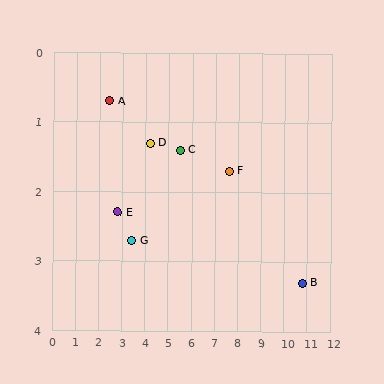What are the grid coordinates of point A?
Point A is at approximately (2.4, 0.7).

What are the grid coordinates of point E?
Point E is at approximately (2.8, 2.3).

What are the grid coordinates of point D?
Point D is at approximately (4.2, 1.3).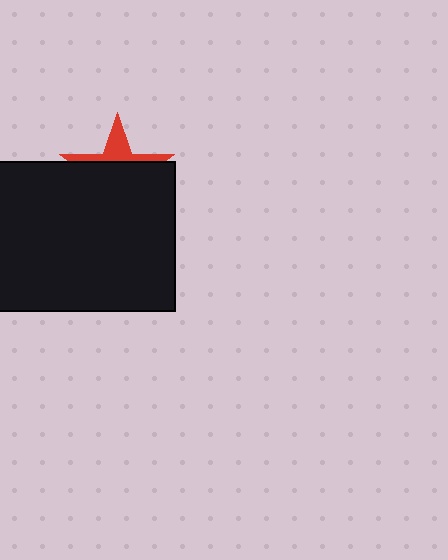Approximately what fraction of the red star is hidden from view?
Roughly 67% of the red star is hidden behind the black rectangle.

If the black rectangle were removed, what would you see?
You would see the complete red star.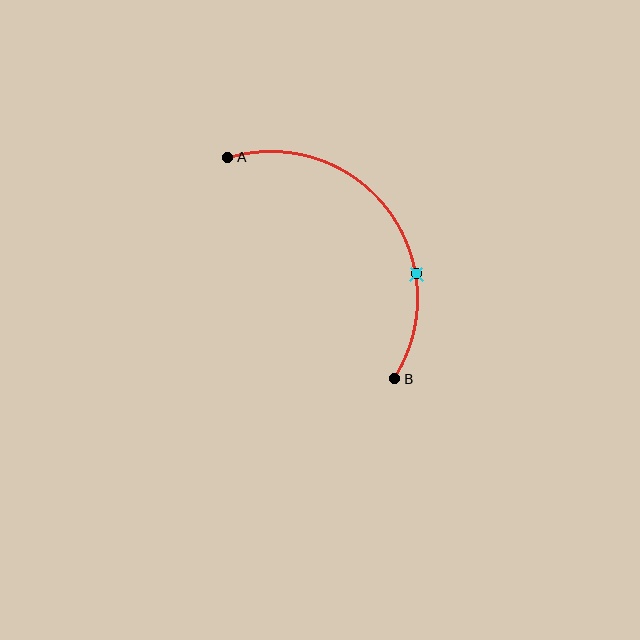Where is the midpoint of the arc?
The arc midpoint is the point on the curve farthest from the straight line joining A and B. It sits above and to the right of that line.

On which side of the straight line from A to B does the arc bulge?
The arc bulges above and to the right of the straight line connecting A and B.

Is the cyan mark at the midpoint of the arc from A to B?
No. The cyan mark lies on the arc but is closer to endpoint B. The arc midpoint would be at the point on the curve equidistant along the arc from both A and B.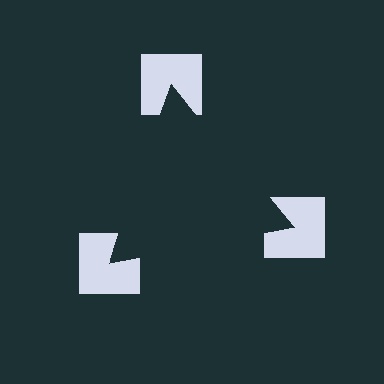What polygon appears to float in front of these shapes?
An illusory triangle — its edges are inferred from the aligned wedge cuts in the notched squares, not physically drawn.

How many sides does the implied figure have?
3 sides.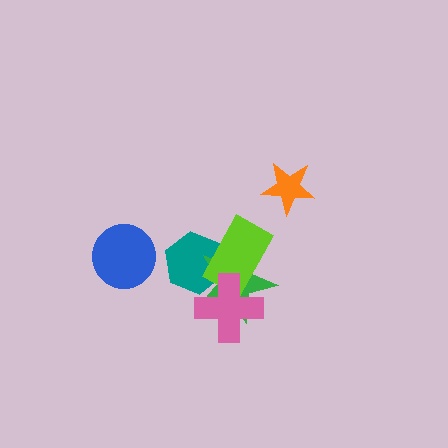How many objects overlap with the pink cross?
3 objects overlap with the pink cross.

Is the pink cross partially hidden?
No, no other shape covers it.